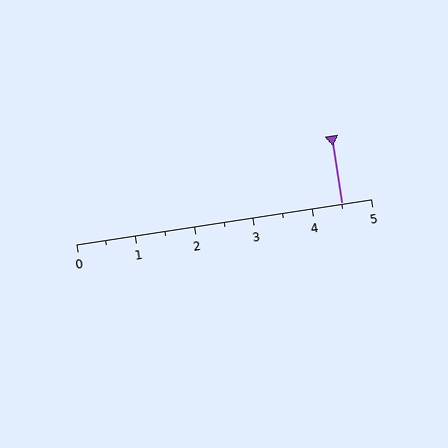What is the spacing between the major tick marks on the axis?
The major ticks are spaced 1 apart.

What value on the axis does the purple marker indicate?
The marker indicates approximately 4.5.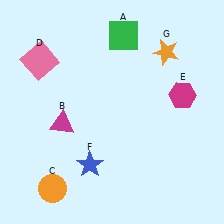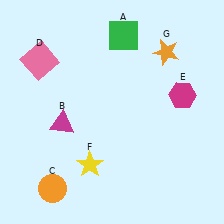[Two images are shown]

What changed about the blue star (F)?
In Image 1, F is blue. In Image 2, it changed to yellow.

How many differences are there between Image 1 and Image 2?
There is 1 difference between the two images.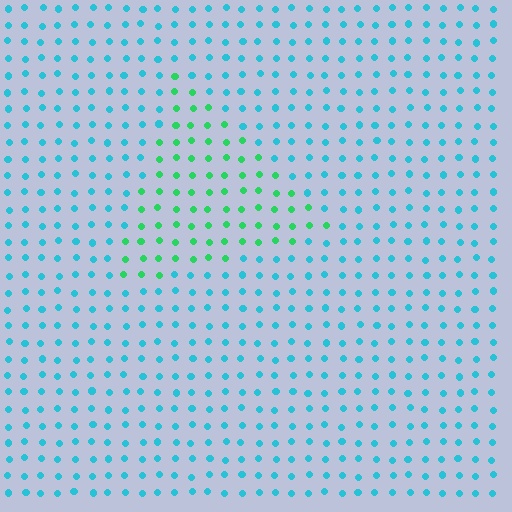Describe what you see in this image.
The image is filled with small cyan elements in a uniform arrangement. A triangle-shaped region is visible where the elements are tinted to a slightly different hue, forming a subtle color boundary.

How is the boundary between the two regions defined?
The boundary is defined purely by a slight shift in hue (about 48 degrees). Spacing, size, and orientation are identical on both sides.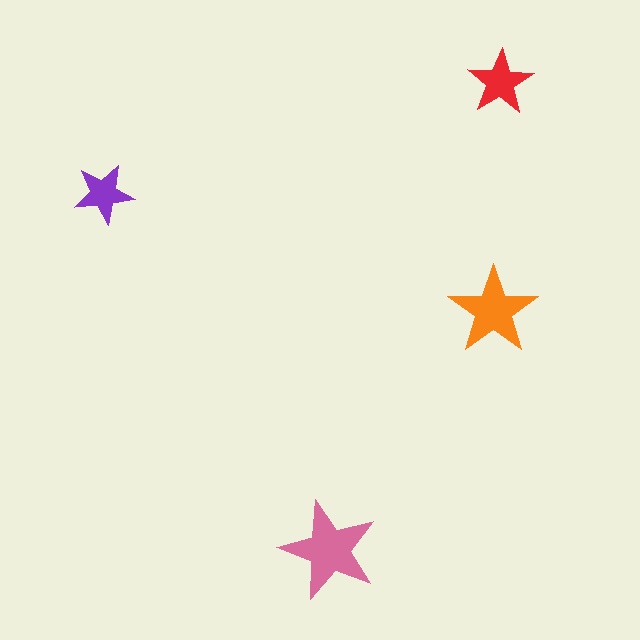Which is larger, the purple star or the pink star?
The pink one.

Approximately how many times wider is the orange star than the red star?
About 1.5 times wider.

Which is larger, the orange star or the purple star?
The orange one.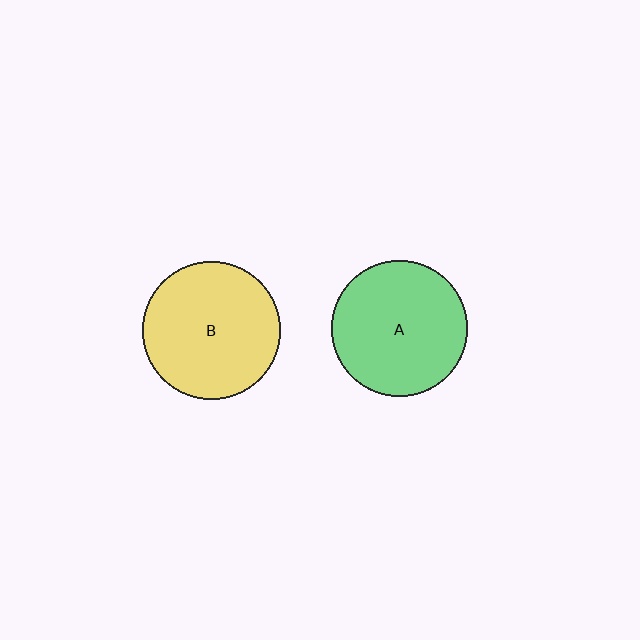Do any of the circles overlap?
No, none of the circles overlap.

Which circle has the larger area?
Circle B (yellow).